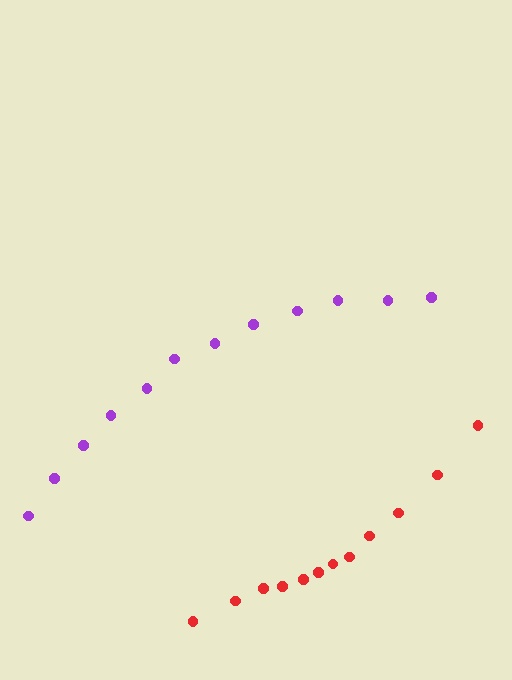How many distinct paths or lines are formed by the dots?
There are 2 distinct paths.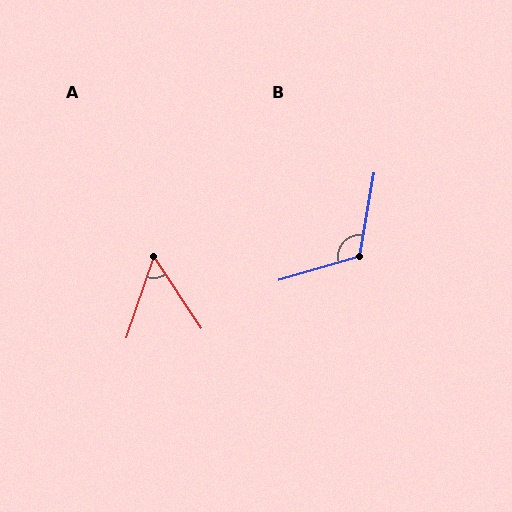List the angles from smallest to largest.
A (52°), B (116°).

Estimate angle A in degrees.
Approximately 52 degrees.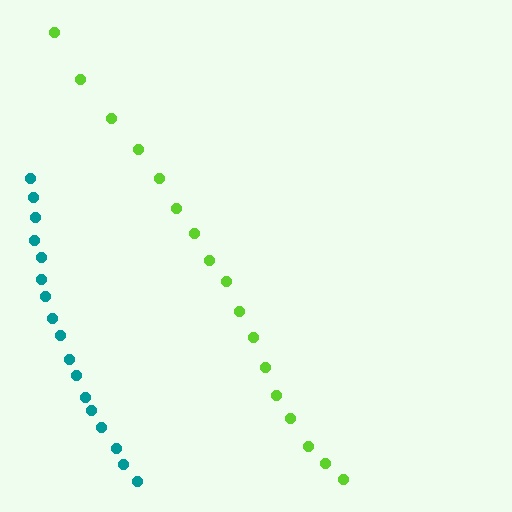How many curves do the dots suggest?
There are 2 distinct paths.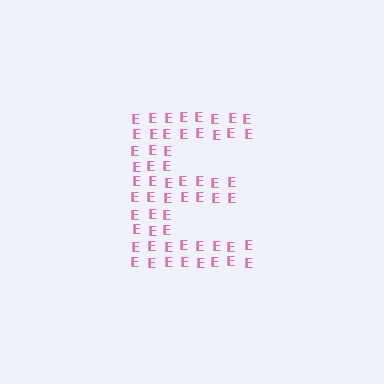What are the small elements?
The small elements are letter E's.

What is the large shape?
The large shape is the letter E.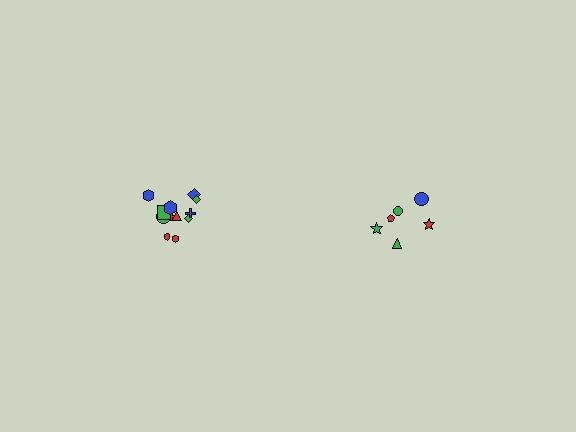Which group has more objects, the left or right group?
The left group.